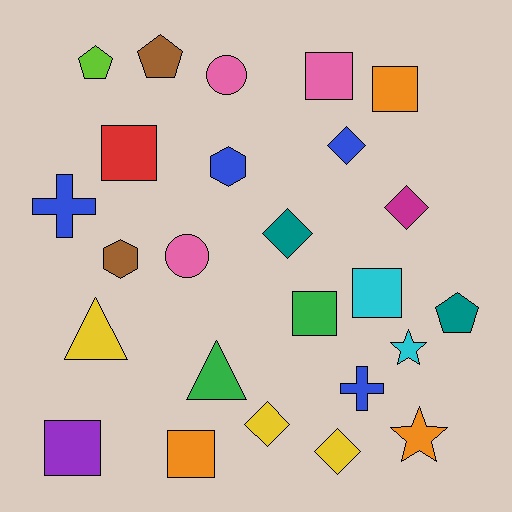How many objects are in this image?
There are 25 objects.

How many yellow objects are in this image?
There are 3 yellow objects.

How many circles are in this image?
There are 2 circles.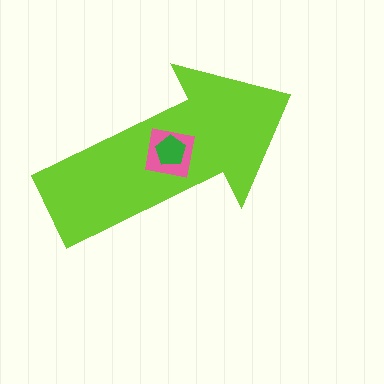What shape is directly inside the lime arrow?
The pink square.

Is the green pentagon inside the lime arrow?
Yes.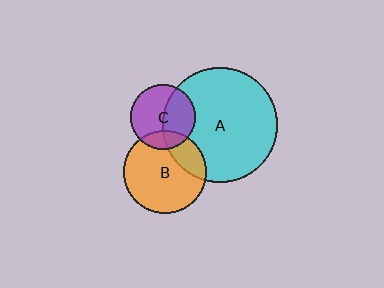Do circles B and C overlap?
Yes.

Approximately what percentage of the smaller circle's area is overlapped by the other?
Approximately 20%.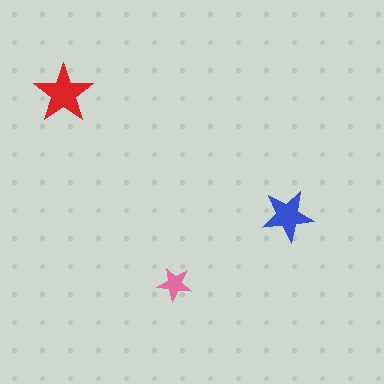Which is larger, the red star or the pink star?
The red one.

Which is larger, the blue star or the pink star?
The blue one.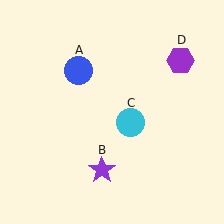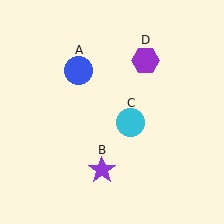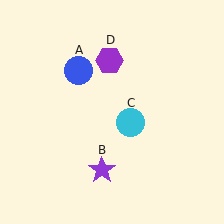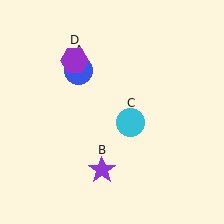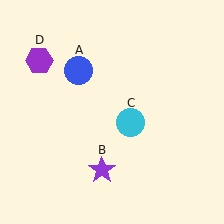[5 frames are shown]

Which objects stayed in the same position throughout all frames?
Blue circle (object A) and purple star (object B) and cyan circle (object C) remained stationary.